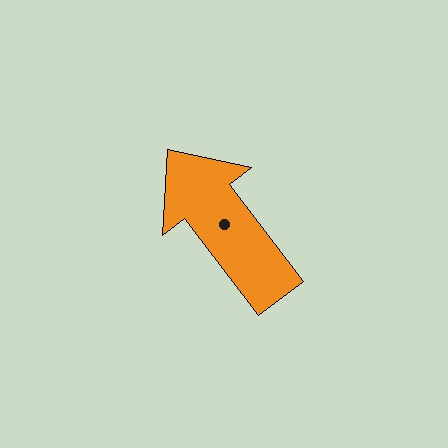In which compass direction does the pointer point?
Northwest.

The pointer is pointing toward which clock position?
Roughly 11 o'clock.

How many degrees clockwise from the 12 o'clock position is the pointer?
Approximately 323 degrees.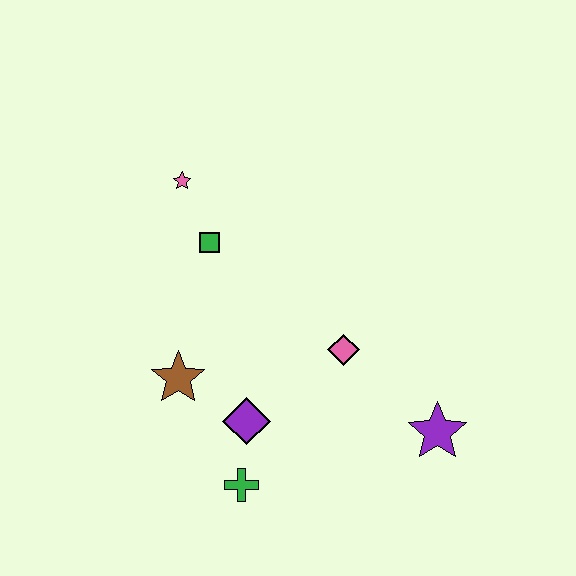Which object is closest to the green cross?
The purple diamond is closest to the green cross.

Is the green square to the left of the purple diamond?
Yes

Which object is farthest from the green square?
The purple star is farthest from the green square.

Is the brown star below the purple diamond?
No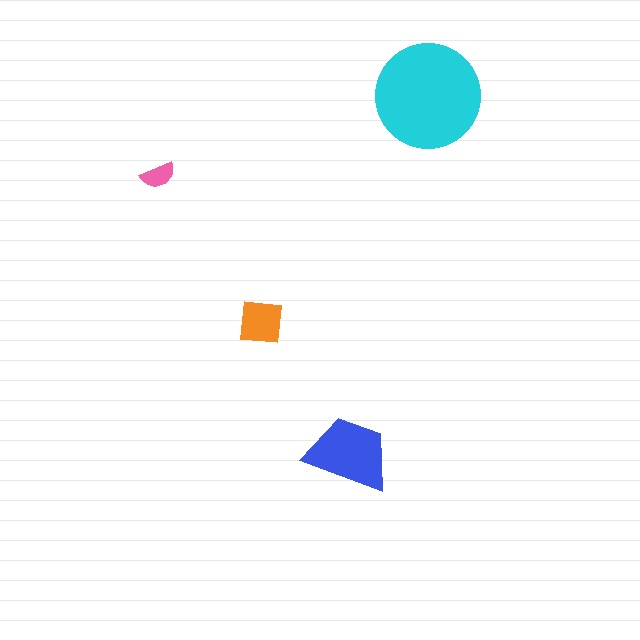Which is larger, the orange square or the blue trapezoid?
The blue trapezoid.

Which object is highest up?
The cyan circle is topmost.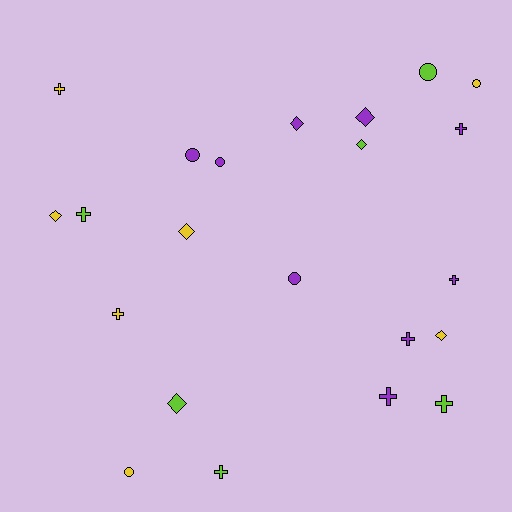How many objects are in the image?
There are 22 objects.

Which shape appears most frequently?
Cross, with 9 objects.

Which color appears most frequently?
Purple, with 9 objects.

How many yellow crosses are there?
There are 2 yellow crosses.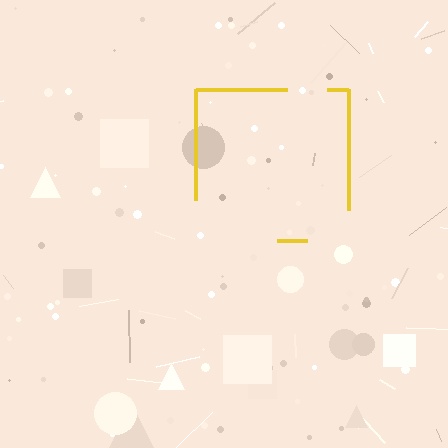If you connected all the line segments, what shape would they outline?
They would outline a square.